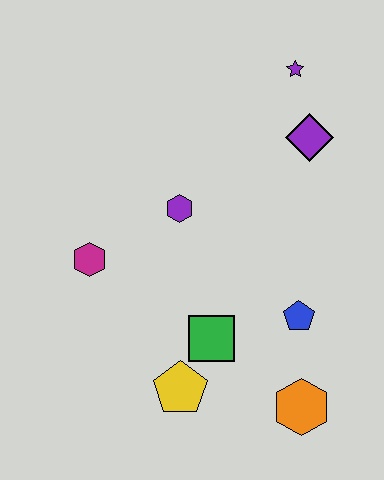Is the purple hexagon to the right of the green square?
No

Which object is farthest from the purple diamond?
The yellow pentagon is farthest from the purple diamond.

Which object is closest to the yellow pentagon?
The green square is closest to the yellow pentagon.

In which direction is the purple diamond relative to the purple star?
The purple diamond is below the purple star.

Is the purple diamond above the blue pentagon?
Yes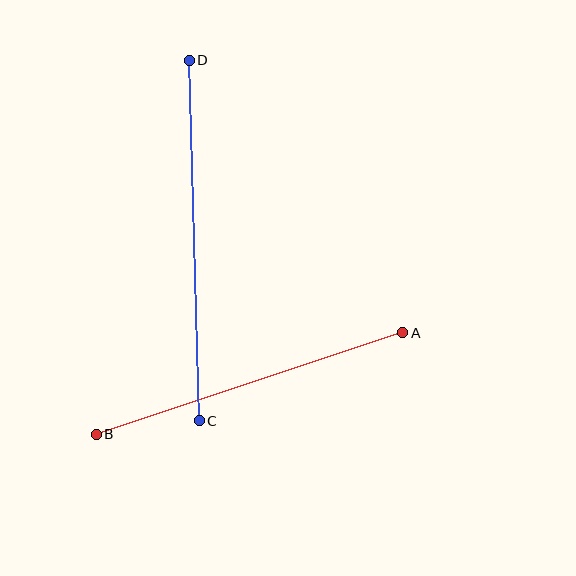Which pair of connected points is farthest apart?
Points C and D are farthest apart.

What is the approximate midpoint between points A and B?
The midpoint is at approximately (250, 384) pixels.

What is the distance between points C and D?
The distance is approximately 361 pixels.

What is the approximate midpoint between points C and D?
The midpoint is at approximately (194, 241) pixels.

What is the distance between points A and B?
The distance is approximately 323 pixels.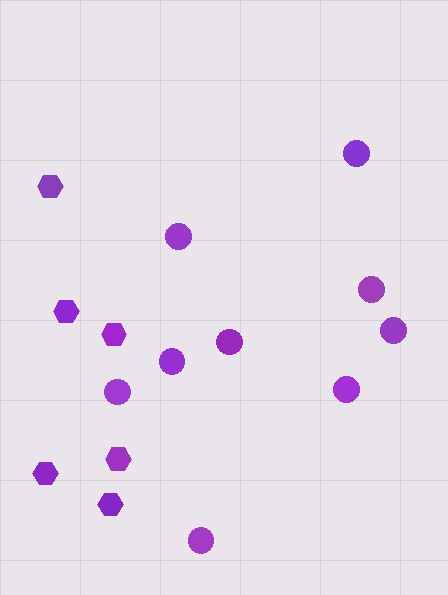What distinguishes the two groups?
There are 2 groups: one group of circles (9) and one group of hexagons (6).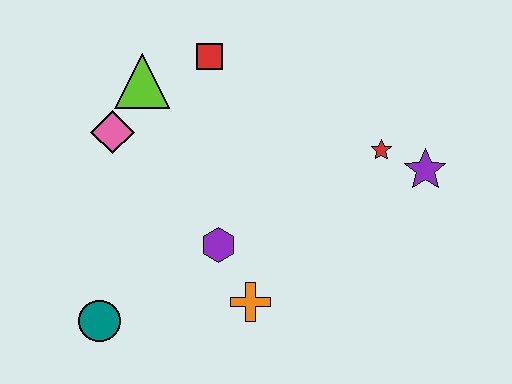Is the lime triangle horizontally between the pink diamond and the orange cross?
Yes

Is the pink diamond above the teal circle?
Yes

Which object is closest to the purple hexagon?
The orange cross is closest to the purple hexagon.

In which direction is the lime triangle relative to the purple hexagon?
The lime triangle is above the purple hexagon.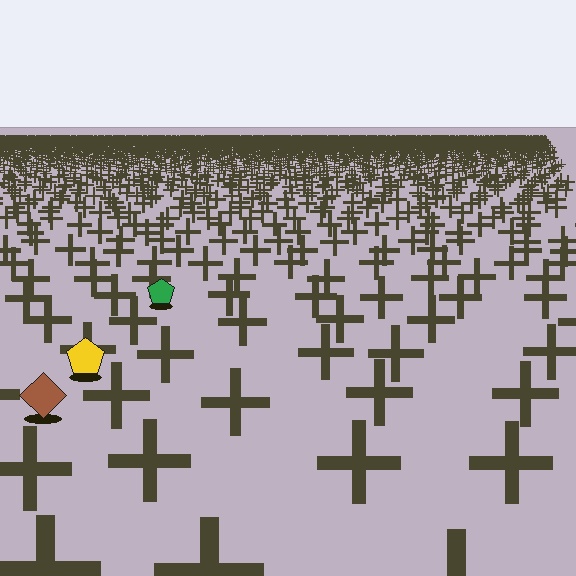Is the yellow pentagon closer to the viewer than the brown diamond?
No. The brown diamond is closer — you can tell from the texture gradient: the ground texture is coarser near it.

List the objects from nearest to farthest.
From nearest to farthest: the brown diamond, the yellow pentagon, the green pentagon.